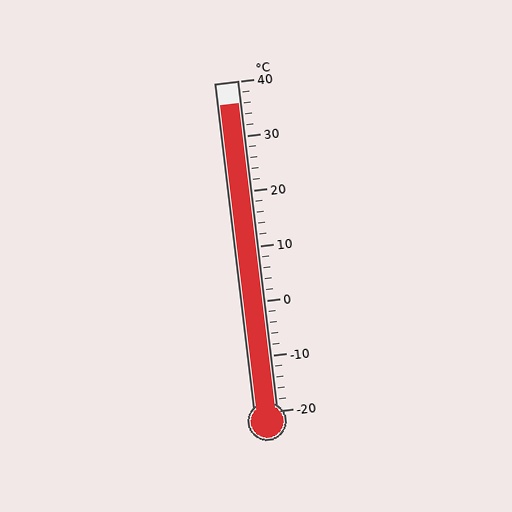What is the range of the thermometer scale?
The thermometer scale ranges from -20°C to 40°C.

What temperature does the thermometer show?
The thermometer shows approximately 36°C.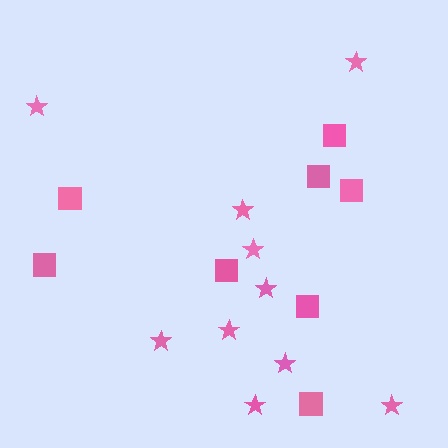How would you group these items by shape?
There are 2 groups: one group of stars (10) and one group of squares (8).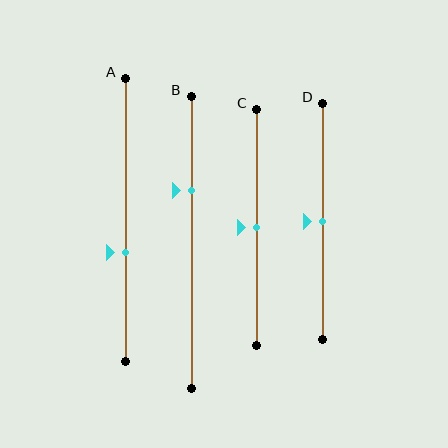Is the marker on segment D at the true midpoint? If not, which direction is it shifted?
Yes, the marker on segment D is at the true midpoint.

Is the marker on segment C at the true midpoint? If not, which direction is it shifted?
Yes, the marker on segment C is at the true midpoint.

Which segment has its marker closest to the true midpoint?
Segment C has its marker closest to the true midpoint.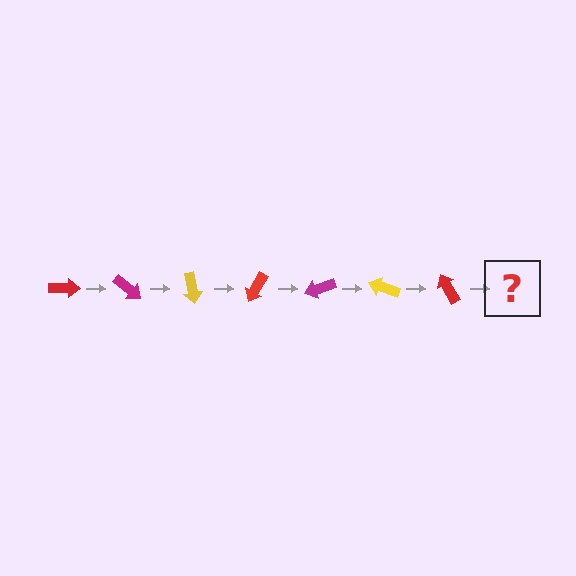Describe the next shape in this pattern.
It should be a magenta arrow, rotated 280 degrees from the start.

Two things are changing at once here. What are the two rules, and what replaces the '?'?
The two rules are that it rotates 40 degrees each step and the color cycles through red, magenta, and yellow. The '?' should be a magenta arrow, rotated 280 degrees from the start.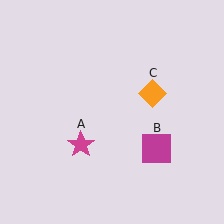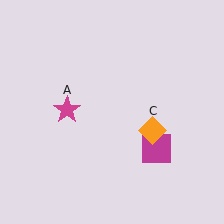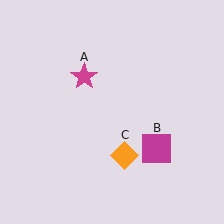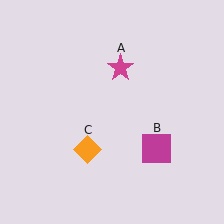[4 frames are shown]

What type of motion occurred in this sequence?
The magenta star (object A), orange diamond (object C) rotated clockwise around the center of the scene.